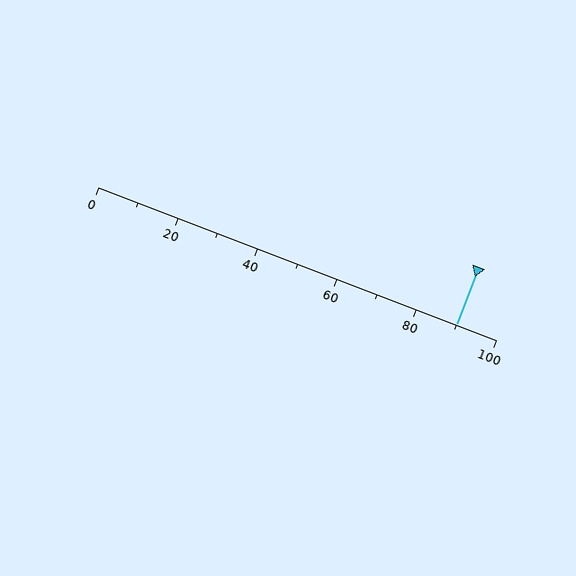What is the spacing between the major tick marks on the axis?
The major ticks are spaced 20 apart.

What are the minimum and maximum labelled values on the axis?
The axis runs from 0 to 100.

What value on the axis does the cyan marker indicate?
The marker indicates approximately 90.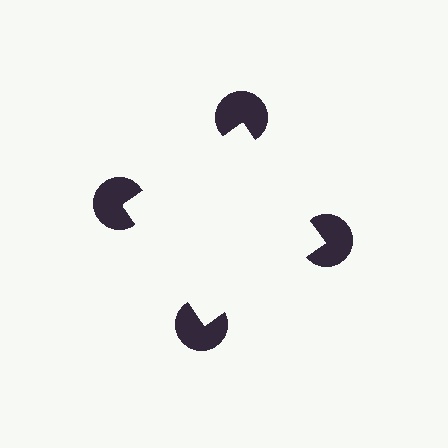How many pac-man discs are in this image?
There are 4 — one at each vertex of the illusory square.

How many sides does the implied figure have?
4 sides.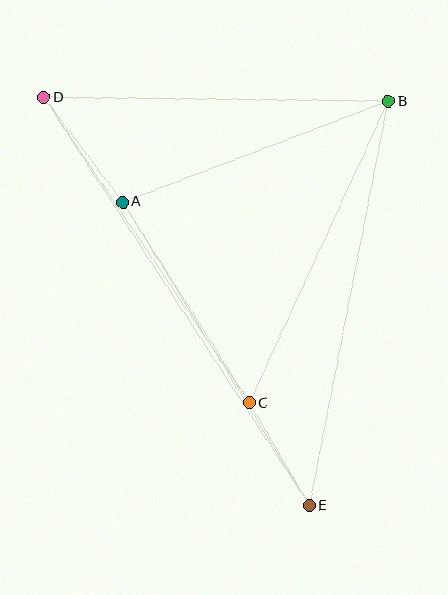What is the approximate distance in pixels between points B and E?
The distance between B and E is approximately 412 pixels.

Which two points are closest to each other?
Points C and E are closest to each other.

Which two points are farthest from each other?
Points D and E are farthest from each other.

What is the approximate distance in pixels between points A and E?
The distance between A and E is approximately 356 pixels.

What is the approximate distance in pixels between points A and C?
The distance between A and C is approximately 237 pixels.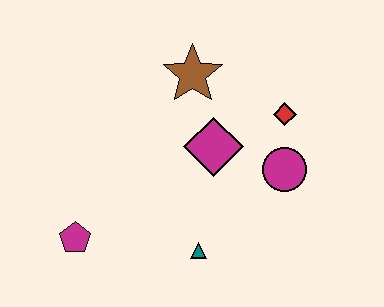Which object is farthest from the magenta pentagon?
The red diamond is farthest from the magenta pentagon.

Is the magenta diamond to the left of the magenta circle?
Yes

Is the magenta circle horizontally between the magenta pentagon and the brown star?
No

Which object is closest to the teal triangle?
The magenta diamond is closest to the teal triangle.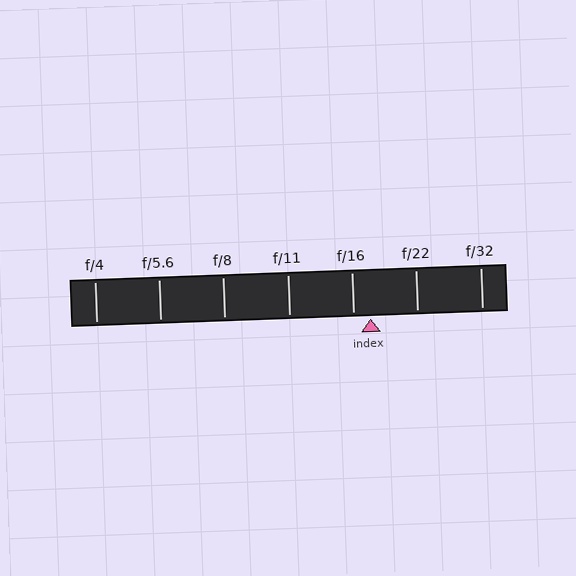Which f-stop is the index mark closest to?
The index mark is closest to f/16.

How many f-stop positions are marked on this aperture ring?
There are 7 f-stop positions marked.